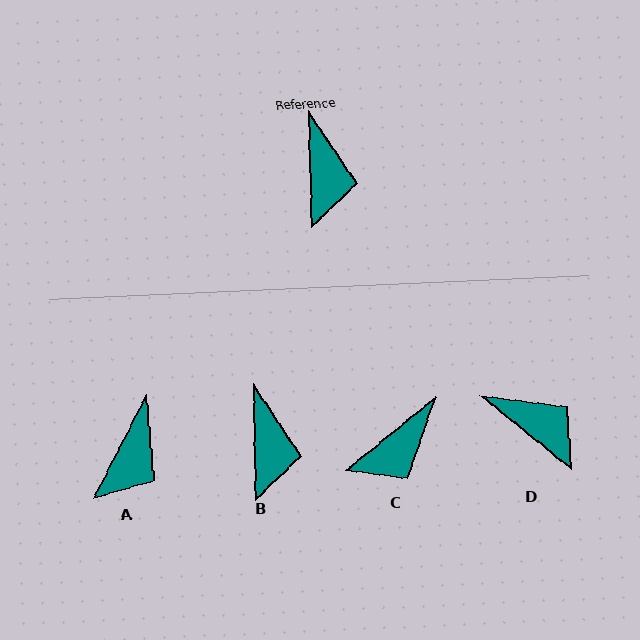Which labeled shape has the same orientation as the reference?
B.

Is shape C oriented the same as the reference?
No, it is off by about 52 degrees.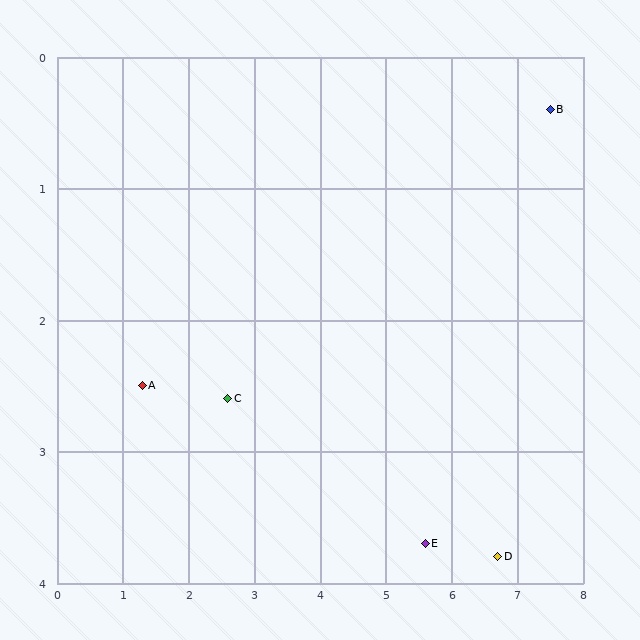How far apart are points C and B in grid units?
Points C and B are about 5.4 grid units apart.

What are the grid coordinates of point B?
Point B is at approximately (7.5, 0.4).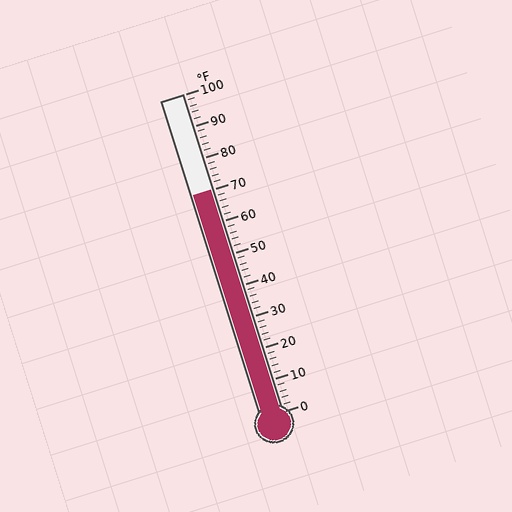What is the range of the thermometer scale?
The thermometer scale ranges from 0°F to 100°F.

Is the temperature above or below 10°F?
The temperature is above 10°F.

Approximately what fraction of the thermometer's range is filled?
The thermometer is filled to approximately 70% of its range.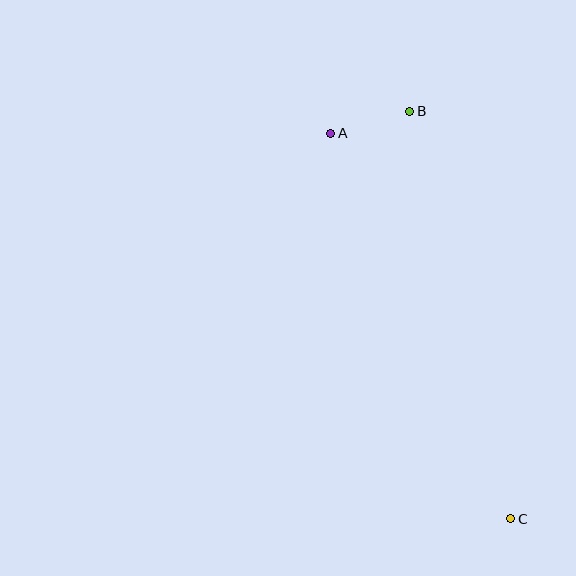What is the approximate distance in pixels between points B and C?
The distance between B and C is approximately 420 pixels.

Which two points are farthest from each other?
Points A and C are farthest from each other.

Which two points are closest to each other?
Points A and B are closest to each other.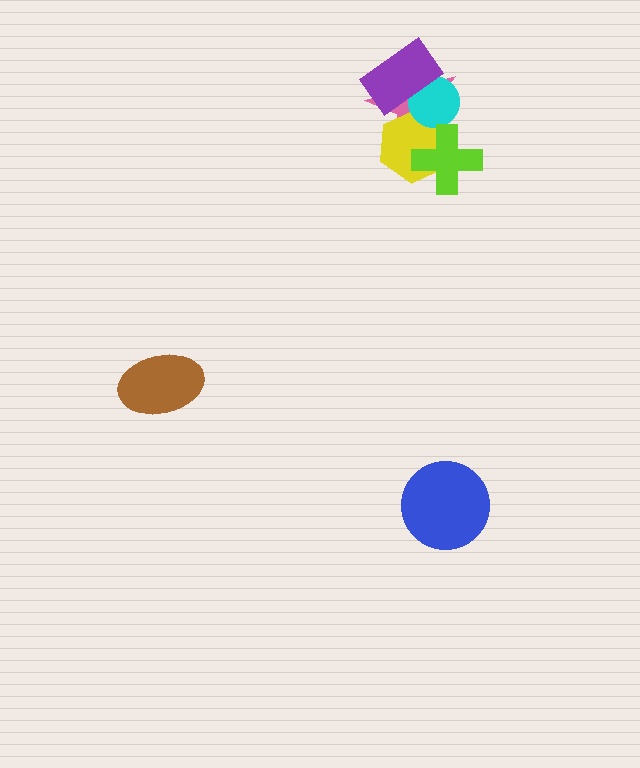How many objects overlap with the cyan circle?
3 objects overlap with the cyan circle.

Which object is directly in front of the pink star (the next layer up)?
The yellow hexagon is directly in front of the pink star.